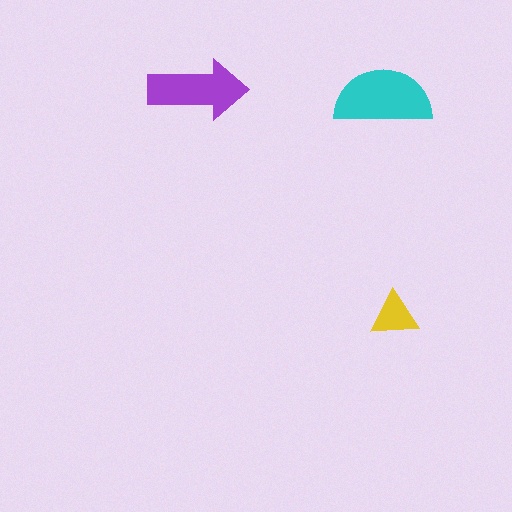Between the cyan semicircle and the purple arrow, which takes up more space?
The cyan semicircle.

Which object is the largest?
The cyan semicircle.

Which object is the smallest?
The yellow triangle.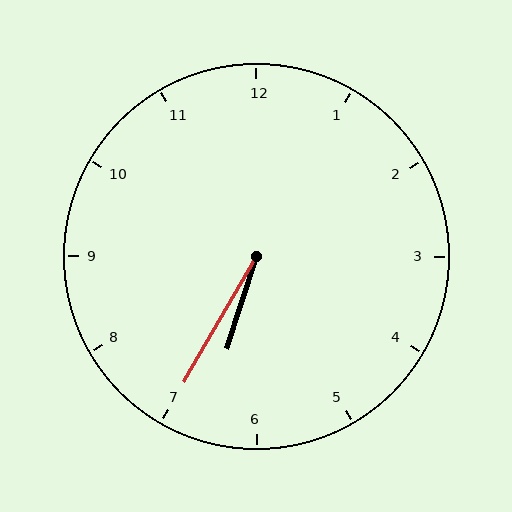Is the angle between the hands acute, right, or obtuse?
It is acute.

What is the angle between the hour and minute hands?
Approximately 12 degrees.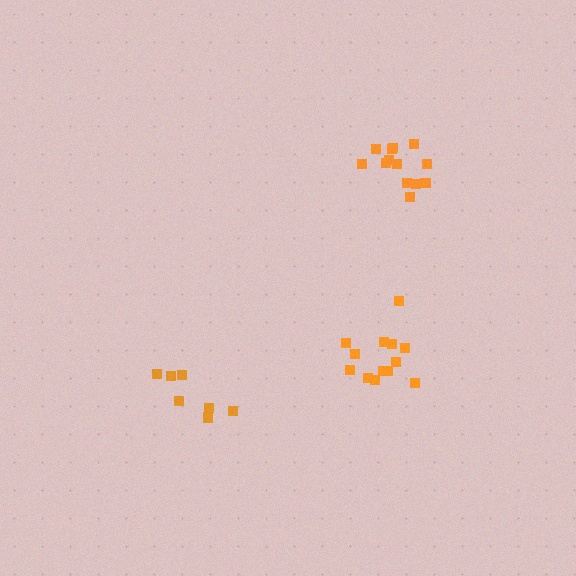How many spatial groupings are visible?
There are 3 spatial groupings.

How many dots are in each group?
Group 1: 7 dots, Group 2: 13 dots, Group 3: 13 dots (33 total).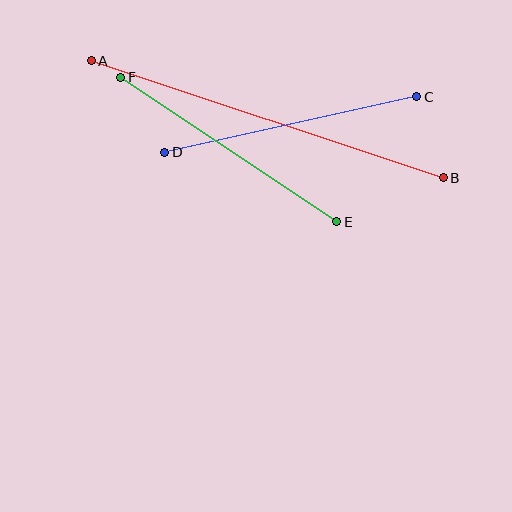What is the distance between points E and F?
The distance is approximately 259 pixels.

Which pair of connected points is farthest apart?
Points A and B are farthest apart.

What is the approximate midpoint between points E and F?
The midpoint is at approximately (229, 149) pixels.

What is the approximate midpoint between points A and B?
The midpoint is at approximately (267, 119) pixels.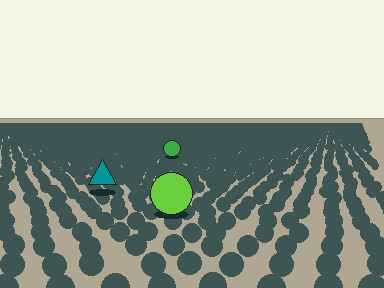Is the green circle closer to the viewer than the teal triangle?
No. The teal triangle is closer — you can tell from the texture gradient: the ground texture is coarser near it.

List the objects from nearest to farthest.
From nearest to farthest: the lime circle, the teal triangle, the green circle.